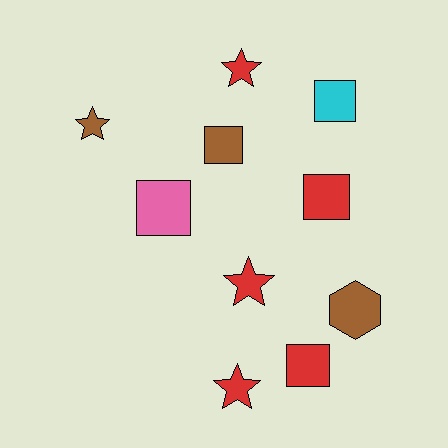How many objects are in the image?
There are 10 objects.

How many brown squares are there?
There is 1 brown square.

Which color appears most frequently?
Red, with 5 objects.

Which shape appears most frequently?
Square, with 5 objects.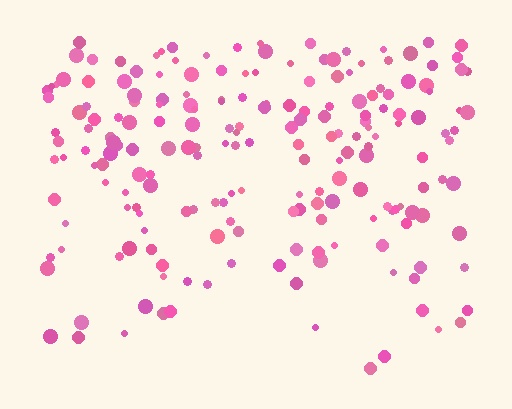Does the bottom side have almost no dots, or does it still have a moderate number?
Still a moderate number, just noticeably fewer than the top.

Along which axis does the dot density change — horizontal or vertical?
Vertical.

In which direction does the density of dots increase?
From bottom to top, with the top side densest.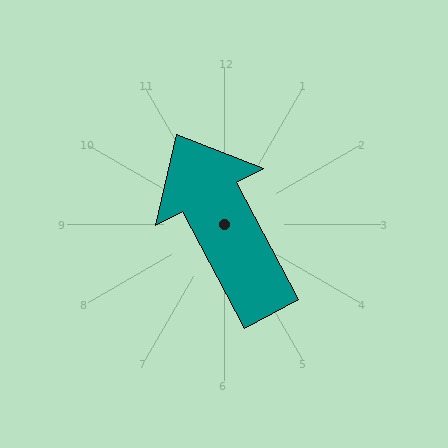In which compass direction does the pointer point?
Northwest.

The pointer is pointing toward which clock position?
Roughly 11 o'clock.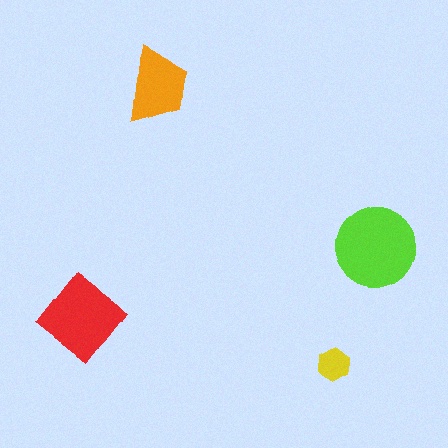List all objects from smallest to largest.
The yellow hexagon, the orange trapezoid, the red diamond, the lime circle.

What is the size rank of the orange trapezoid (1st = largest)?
3rd.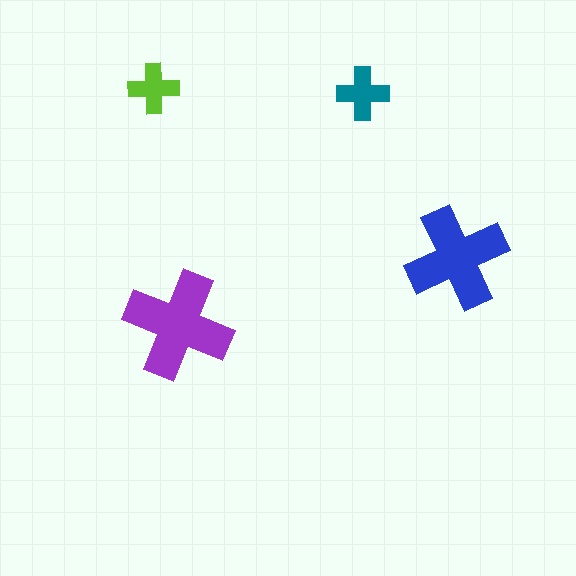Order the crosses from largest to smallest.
the purple one, the blue one, the teal one, the lime one.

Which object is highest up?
The lime cross is topmost.